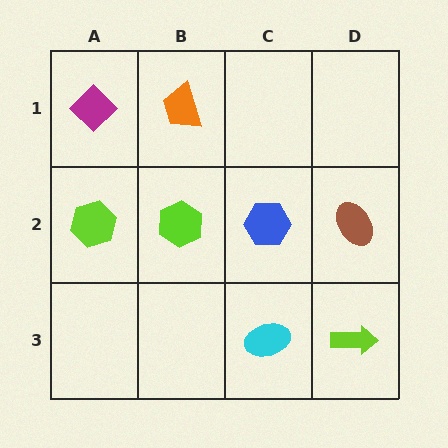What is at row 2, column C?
A blue hexagon.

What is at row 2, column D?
A brown ellipse.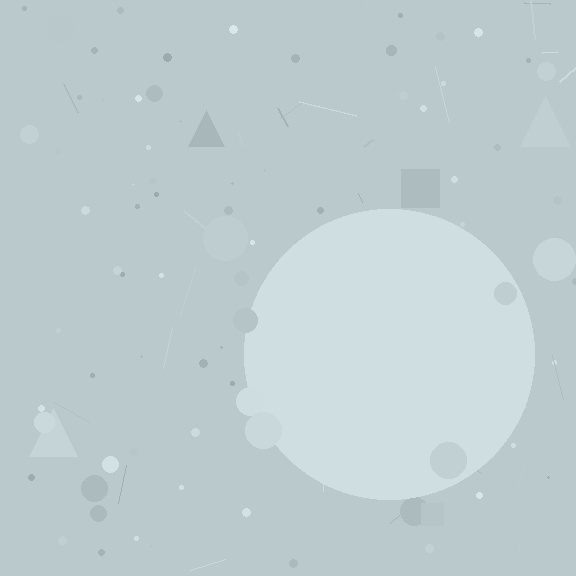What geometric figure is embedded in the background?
A circle is embedded in the background.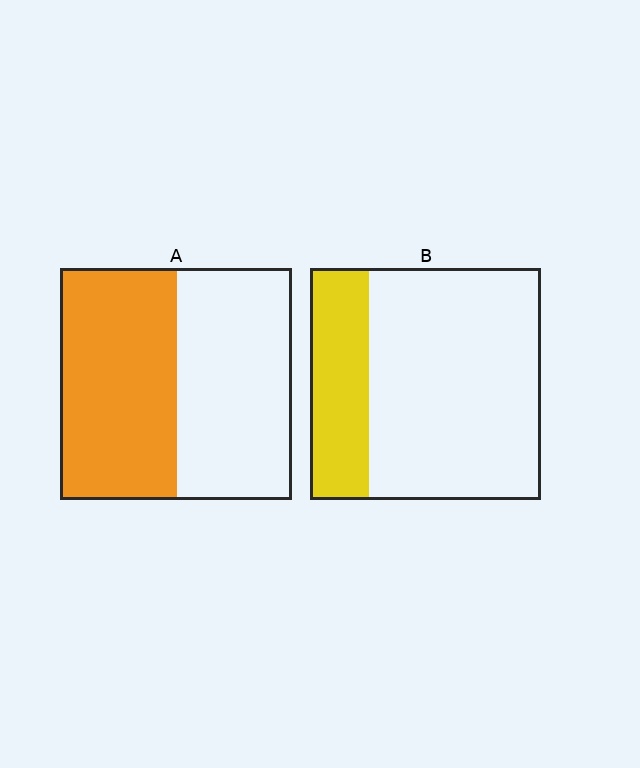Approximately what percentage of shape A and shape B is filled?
A is approximately 50% and B is approximately 25%.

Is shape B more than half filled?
No.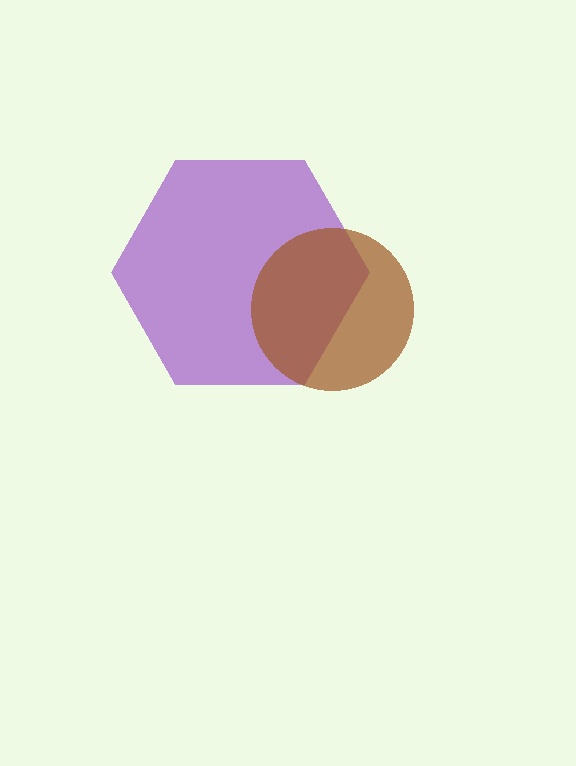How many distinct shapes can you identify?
There are 2 distinct shapes: a purple hexagon, a brown circle.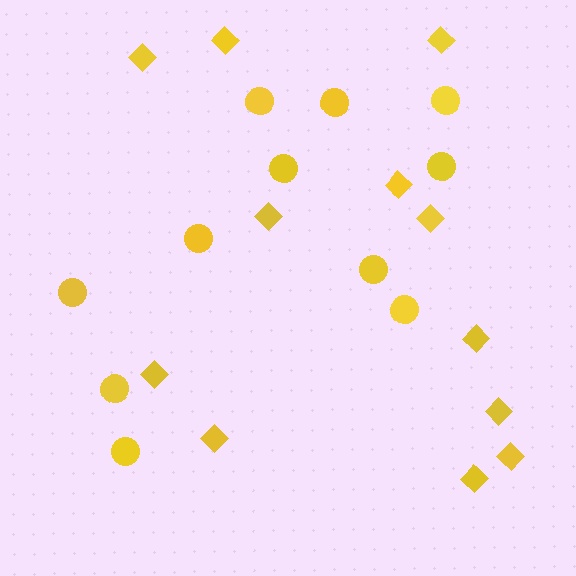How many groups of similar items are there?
There are 2 groups: one group of diamonds (12) and one group of circles (11).